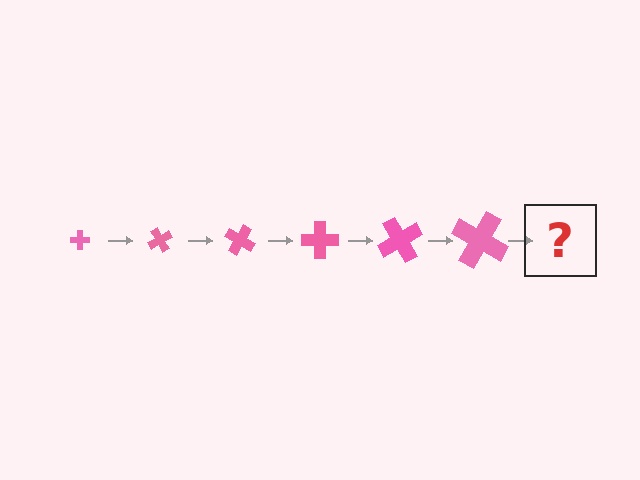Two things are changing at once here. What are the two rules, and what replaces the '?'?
The two rules are that the cross grows larger each step and it rotates 60 degrees each step. The '?' should be a cross, larger than the previous one and rotated 360 degrees from the start.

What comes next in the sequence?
The next element should be a cross, larger than the previous one and rotated 360 degrees from the start.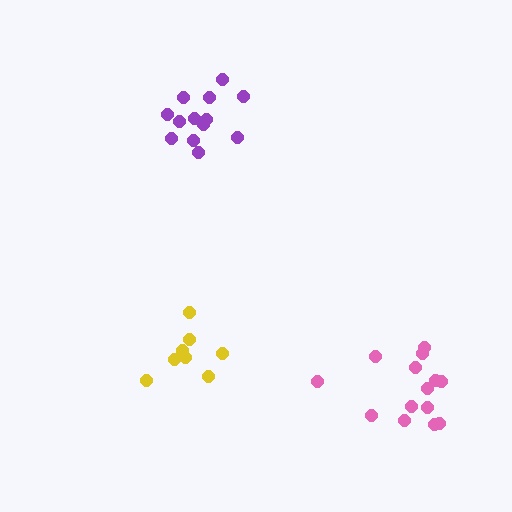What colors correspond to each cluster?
The clusters are colored: purple, yellow, pink.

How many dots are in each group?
Group 1: 13 dots, Group 2: 8 dots, Group 3: 14 dots (35 total).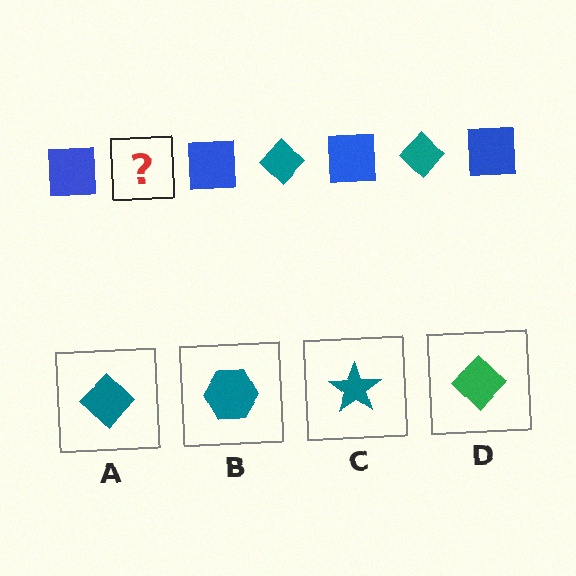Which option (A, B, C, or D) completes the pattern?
A.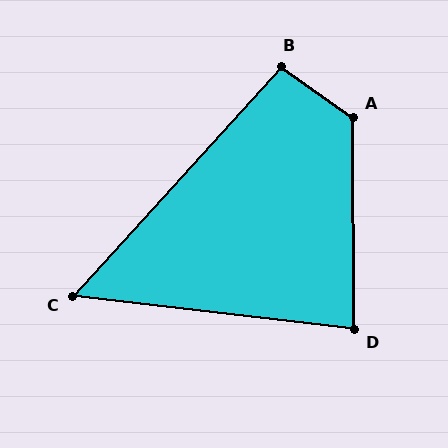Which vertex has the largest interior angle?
A, at approximately 126 degrees.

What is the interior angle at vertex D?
Approximately 83 degrees (acute).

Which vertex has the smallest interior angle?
C, at approximately 54 degrees.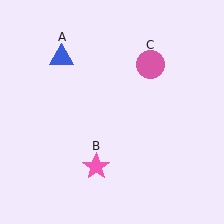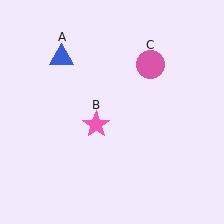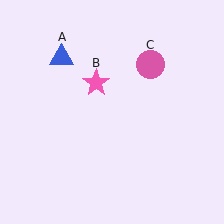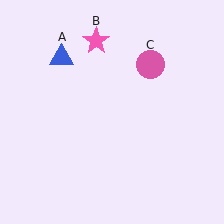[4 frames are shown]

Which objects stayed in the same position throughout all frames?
Blue triangle (object A) and pink circle (object C) remained stationary.